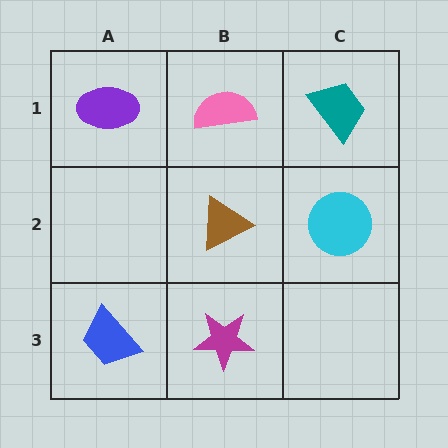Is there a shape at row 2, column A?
No, that cell is empty.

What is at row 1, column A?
A purple ellipse.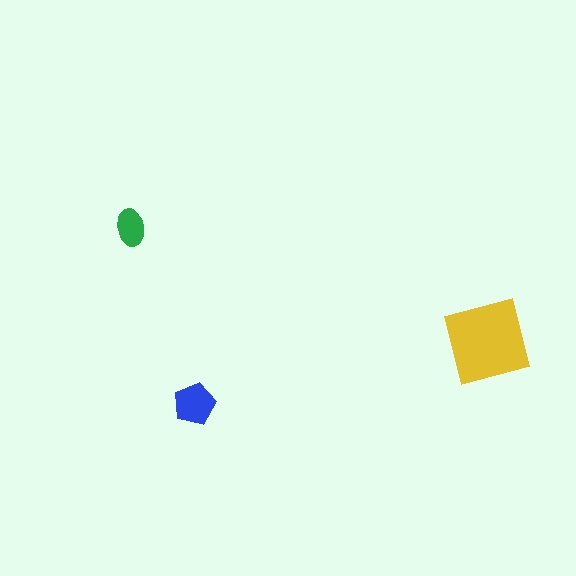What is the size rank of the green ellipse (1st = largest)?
3rd.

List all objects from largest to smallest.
The yellow square, the blue pentagon, the green ellipse.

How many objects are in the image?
There are 3 objects in the image.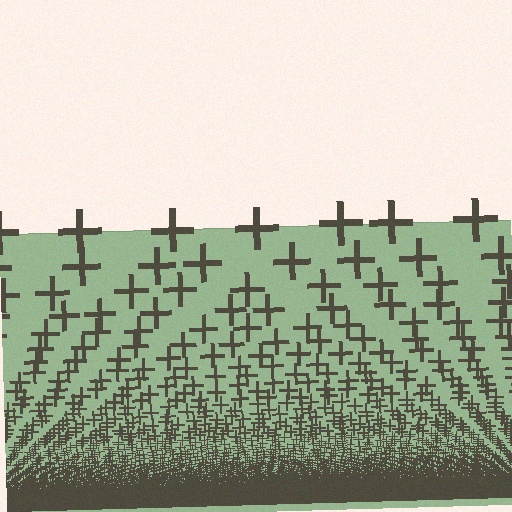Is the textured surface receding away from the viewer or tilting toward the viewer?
The surface appears to tilt toward the viewer. Texture elements get larger and sparser toward the top.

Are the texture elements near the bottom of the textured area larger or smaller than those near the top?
Smaller. The gradient is inverted — elements near the bottom are smaller and denser.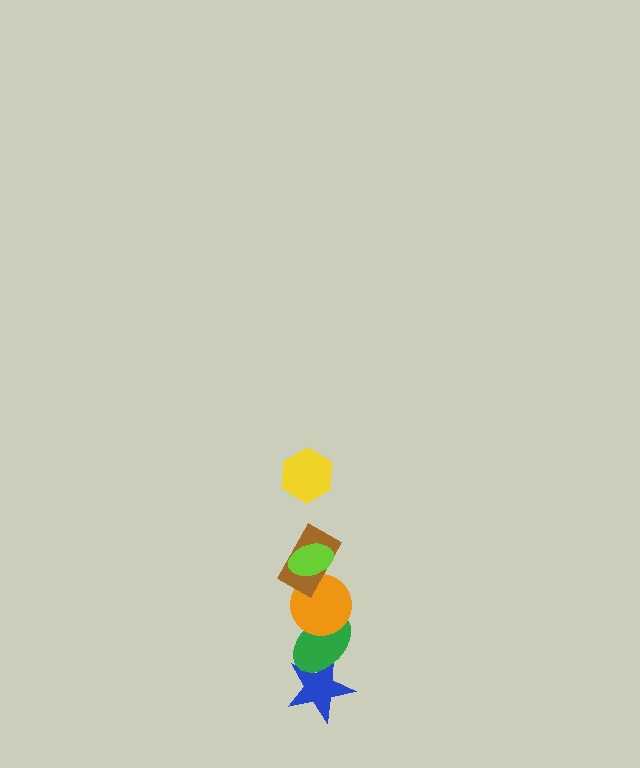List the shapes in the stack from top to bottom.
From top to bottom: the yellow hexagon, the lime ellipse, the brown rectangle, the orange circle, the green ellipse, the blue star.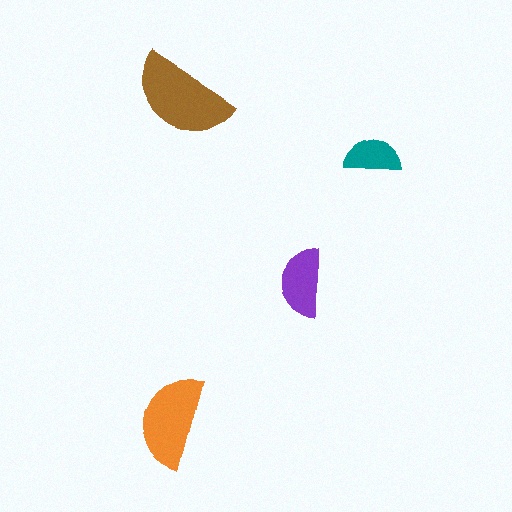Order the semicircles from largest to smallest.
the brown one, the orange one, the purple one, the teal one.